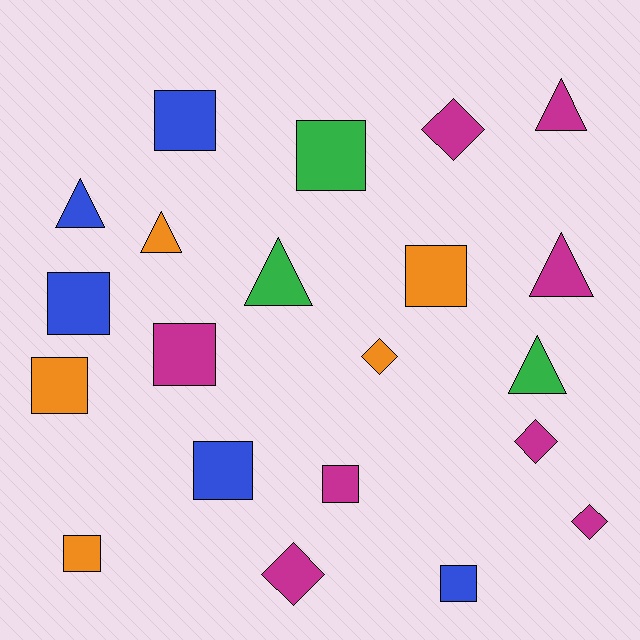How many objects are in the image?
There are 21 objects.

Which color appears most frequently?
Magenta, with 8 objects.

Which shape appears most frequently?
Square, with 10 objects.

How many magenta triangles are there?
There are 2 magenta triangles.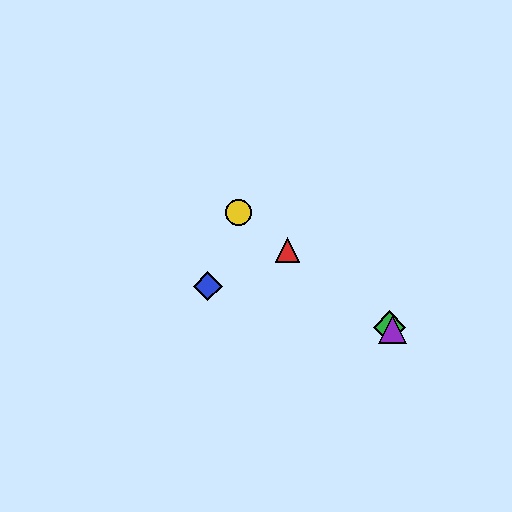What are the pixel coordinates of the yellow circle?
The yellow circle is at (238, 212).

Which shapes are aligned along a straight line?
The red triangle, the green diamond, the yellow circle, the purple triangle are aligned along a straight line.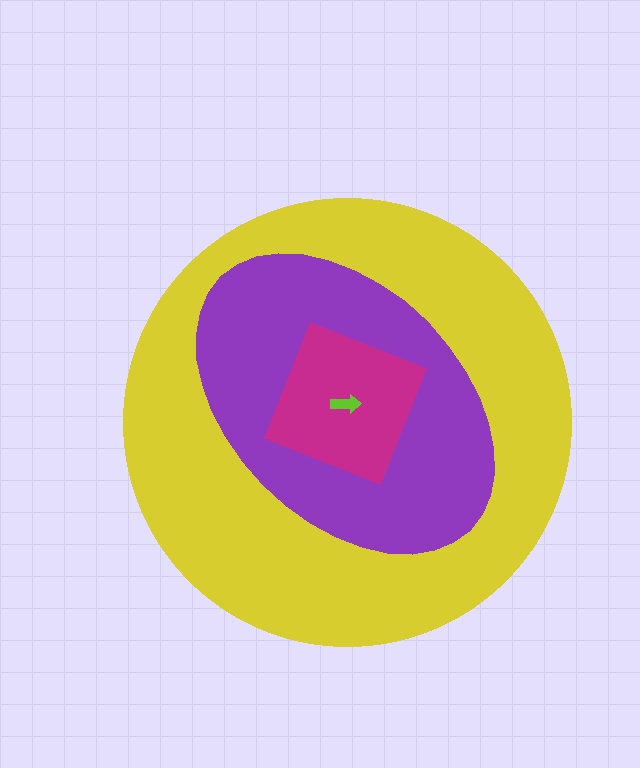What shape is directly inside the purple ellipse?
The magenta square.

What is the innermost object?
The lime arrow.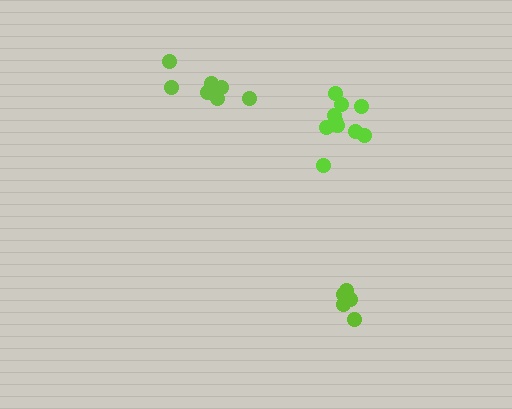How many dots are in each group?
Group 1: 8 dots, Group 2: 10 dots, Group 3: 5 dots (23 total).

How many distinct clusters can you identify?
There are 3 distinct clusters.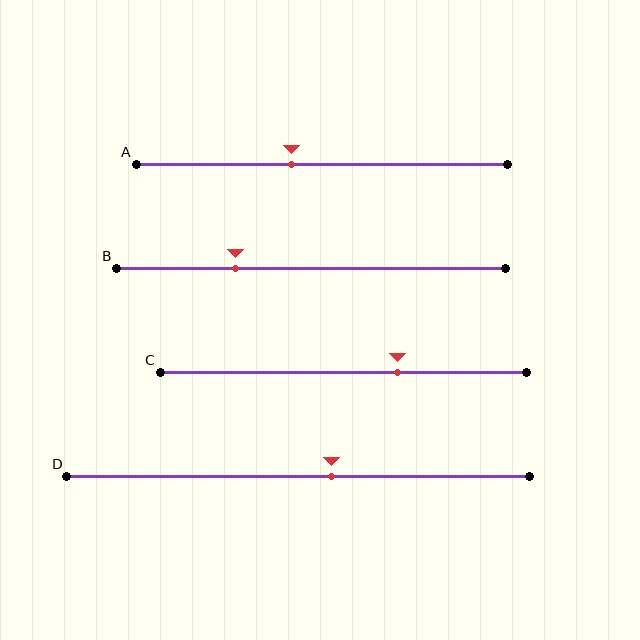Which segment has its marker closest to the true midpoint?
Segment D has its marker closest to the true midpoint.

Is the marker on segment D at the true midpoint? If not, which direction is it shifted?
No, the marker on segment D is shifted to the right by about 7% of the segment length.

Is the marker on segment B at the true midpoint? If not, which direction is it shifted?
No, the marker on segment B is shifted to the left by about 19% of the segment length.